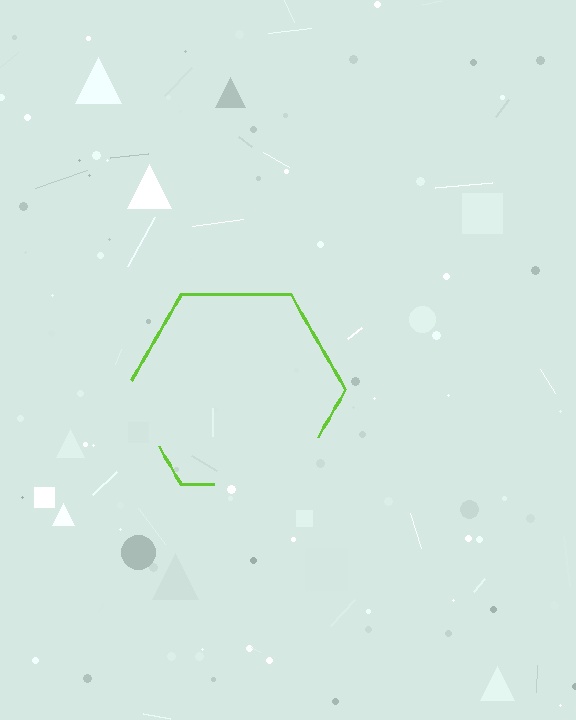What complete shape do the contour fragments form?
The contour fragments form a hexagon.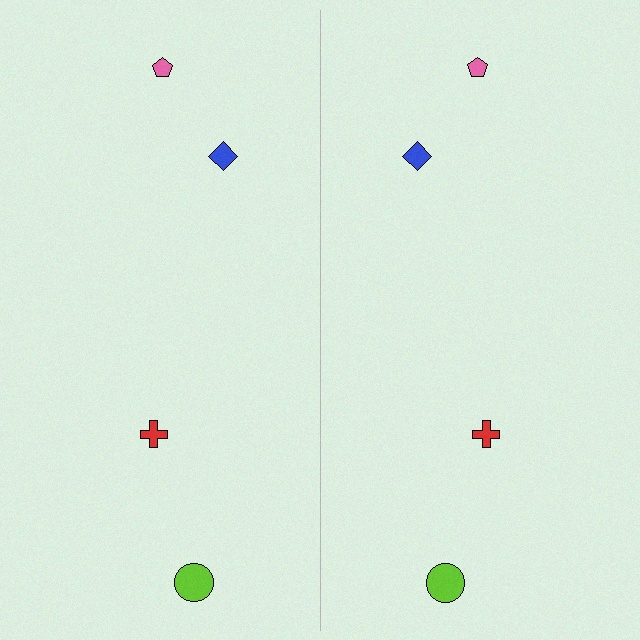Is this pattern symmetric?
Yes, this pattern has bilateral (reflection) symmetry.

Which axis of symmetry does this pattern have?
The pattern has a vertical axis of symmetry running through the center of the image.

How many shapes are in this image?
There are 8 shapes in this image.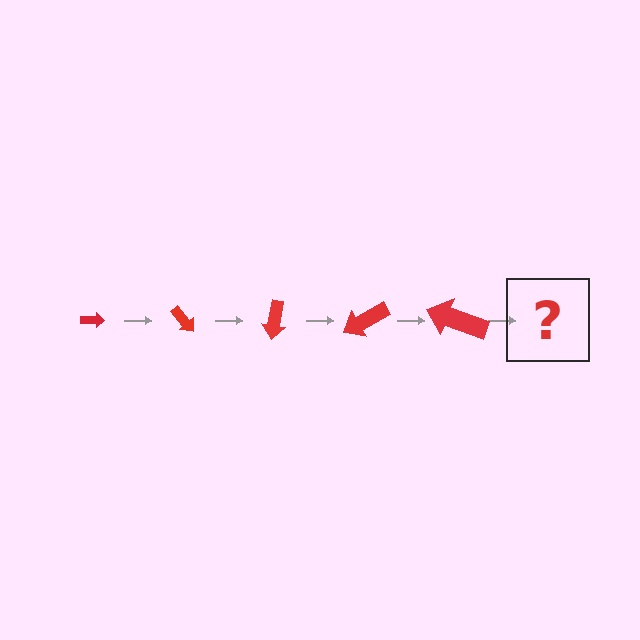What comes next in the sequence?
The next element should be an arrow, larger than the previous one and rotated 250 degrees from the start.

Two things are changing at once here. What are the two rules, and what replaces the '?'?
The two rules are that the arrow grows larger each step and it rotates 50 degrees each step. The '?' should be an arrow, larger than the previous one and rotated 250 degrees from the start.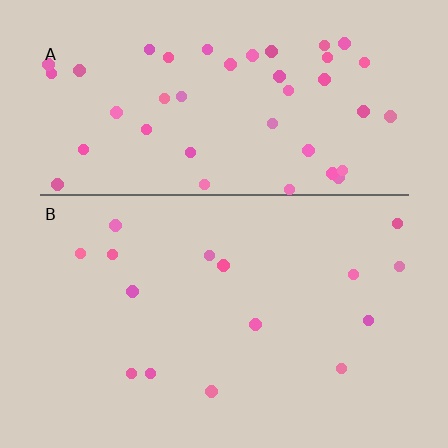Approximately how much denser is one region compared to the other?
Approximately 3.0× — region A over region B.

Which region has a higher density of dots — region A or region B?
A (the top).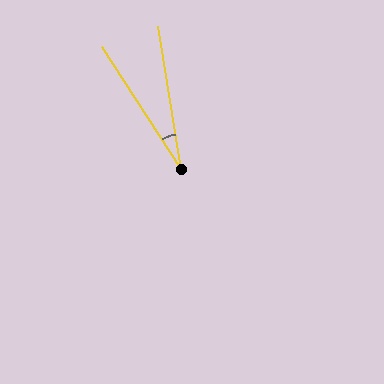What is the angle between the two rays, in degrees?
Approximately 24 degrees.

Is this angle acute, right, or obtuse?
It is acute.